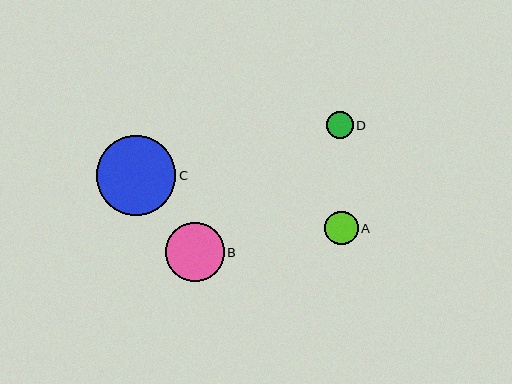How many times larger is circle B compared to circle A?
Circle B is approximately 1.7 times the size of circle A.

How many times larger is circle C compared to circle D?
Circle C is approximately 3.0 times the size of circle D.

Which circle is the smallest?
Circle D is the smallest with a size of approximately 27 pixels.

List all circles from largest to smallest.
From largest to smallest: C, B, A, D.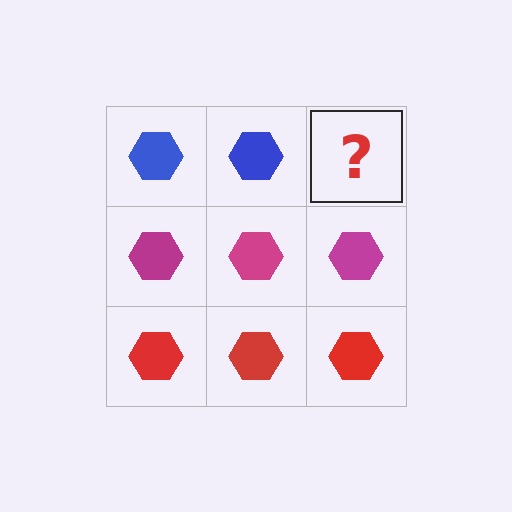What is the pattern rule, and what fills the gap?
The rule is that each row has a consistent color. The gap should be filled with a blue hexagon.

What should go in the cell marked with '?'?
The missing cell should contain a blue hexagon.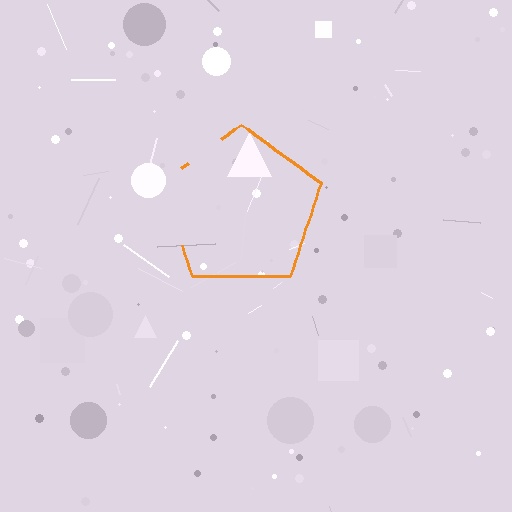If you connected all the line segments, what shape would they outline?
They would outline a pentagon.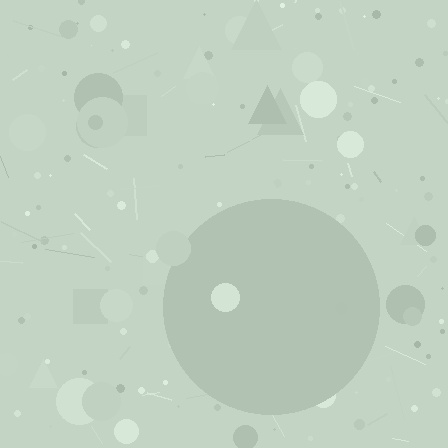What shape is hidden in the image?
A circle is hidden in the image.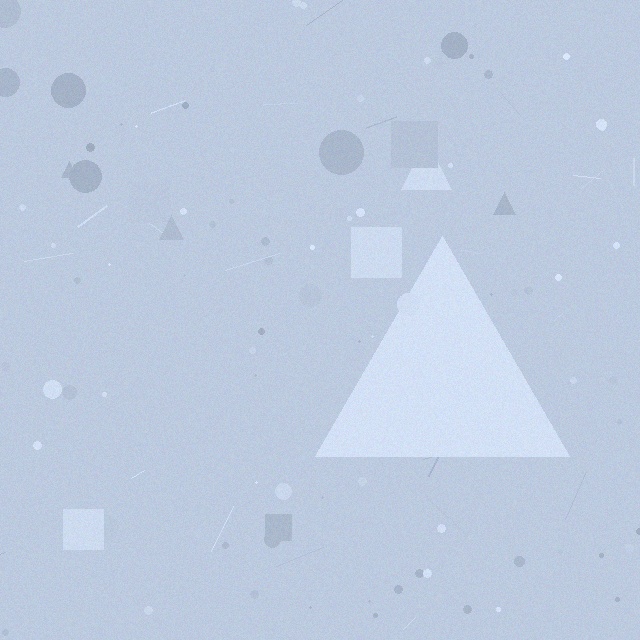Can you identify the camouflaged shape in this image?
The camouflaged shape is a triangle.